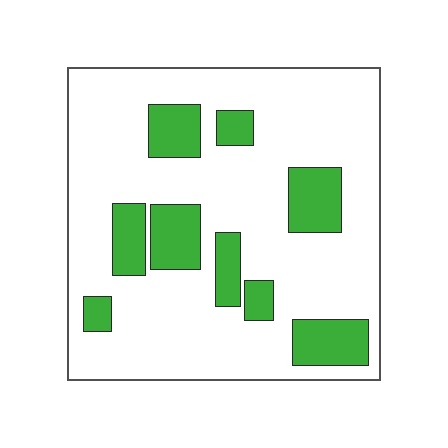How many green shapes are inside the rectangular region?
9.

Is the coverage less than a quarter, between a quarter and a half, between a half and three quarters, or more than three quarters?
Less than a quarter.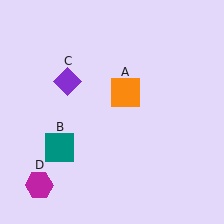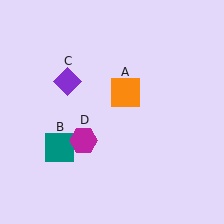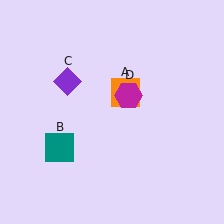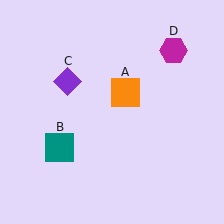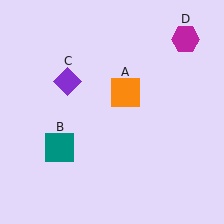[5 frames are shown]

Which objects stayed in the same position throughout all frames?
Orange square (object A) and teal square (object B) and purple diamond (object C) remained stationary.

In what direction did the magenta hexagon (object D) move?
The magenta hexagon (object D) moved up and to the right.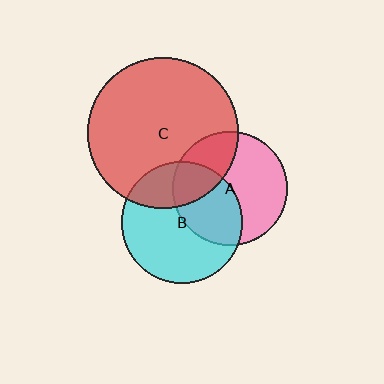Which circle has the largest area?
Circle C (red).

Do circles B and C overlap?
Yes.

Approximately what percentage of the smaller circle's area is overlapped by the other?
Approximately 25%.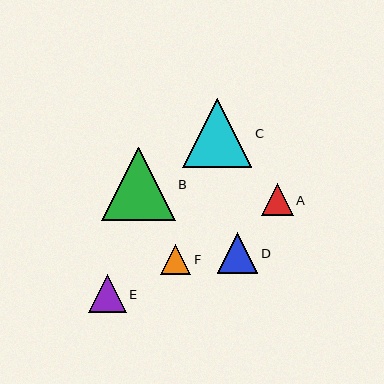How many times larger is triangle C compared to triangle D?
Triangle C is approximately 1.7 times the size of triangle D.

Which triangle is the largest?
Triangle B is the largest with a size of approximately 73 pixels.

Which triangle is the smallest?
Triangle F is the smallest with a size of approximately 30 pixels.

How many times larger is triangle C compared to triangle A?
Triangle C is approximately 2.1 times the size of triangle A.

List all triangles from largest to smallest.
From largest to smallest: B, C, D, E, A, F.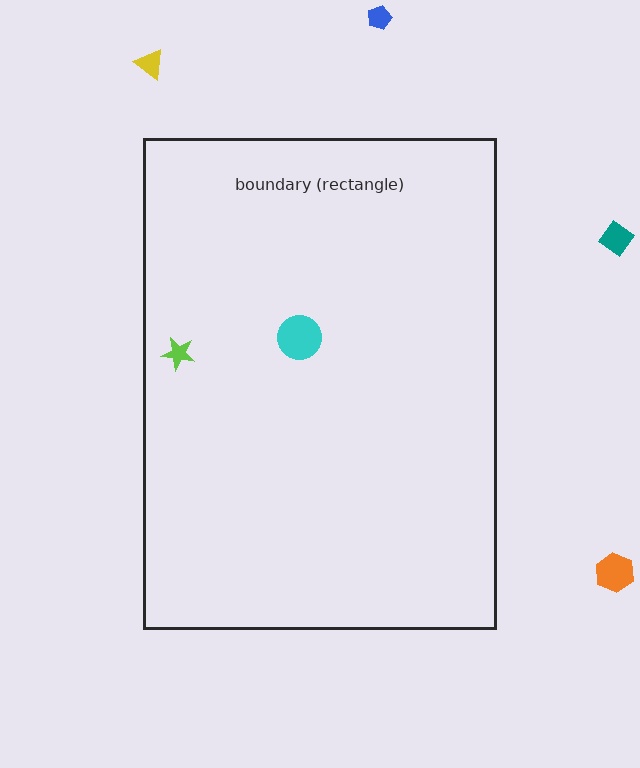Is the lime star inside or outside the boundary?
Inside.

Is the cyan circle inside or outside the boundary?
Inside.